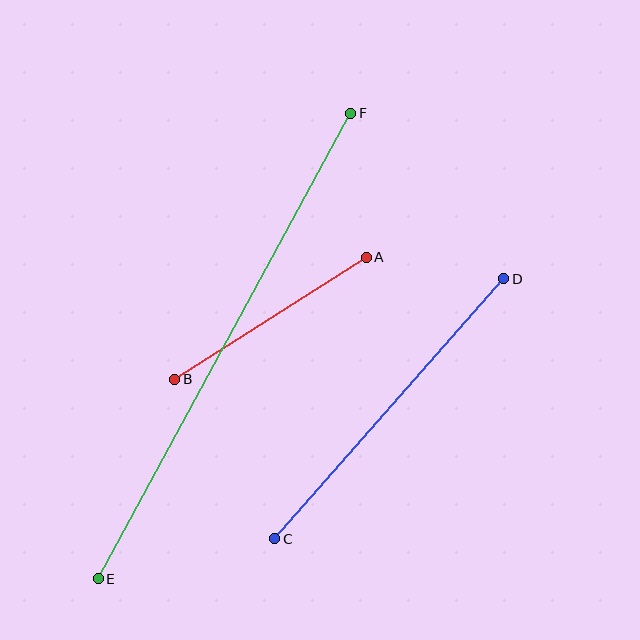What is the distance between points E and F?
The distance is approximately 529 pixels.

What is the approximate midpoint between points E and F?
The midpoint is at approximately (224, 346) pixels.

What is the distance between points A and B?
The distance is approximately 227 pixels.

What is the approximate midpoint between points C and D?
The midpoint is at approximately (389, 409) pixels.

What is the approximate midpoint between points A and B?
The midpoint is at approximately (271, 318) pixels.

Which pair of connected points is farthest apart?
Points E and F are farthest apart.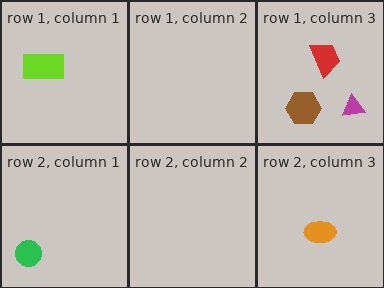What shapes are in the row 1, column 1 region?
The lime rectangle.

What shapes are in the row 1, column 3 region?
The magenta triangle, the brown hexagon, the red trapezoid.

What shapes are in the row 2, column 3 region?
The orange ellipse.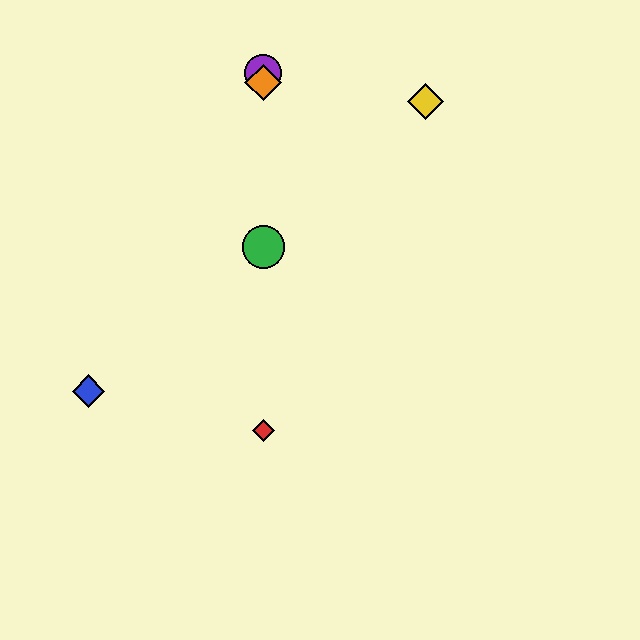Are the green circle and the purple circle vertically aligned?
Yes, both are at x≈263.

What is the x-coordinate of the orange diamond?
The orange diamond is at x≈263.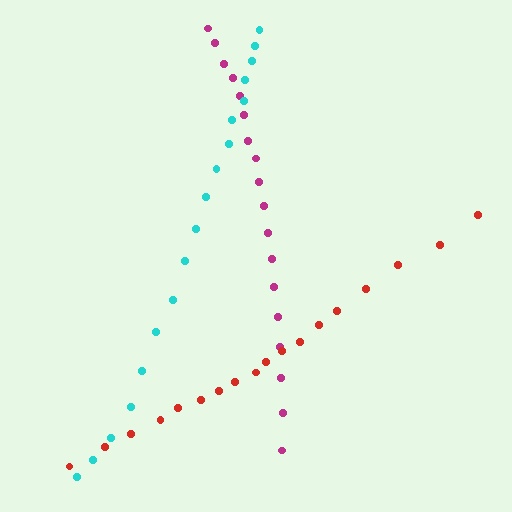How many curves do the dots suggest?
There are 3 distinct paths.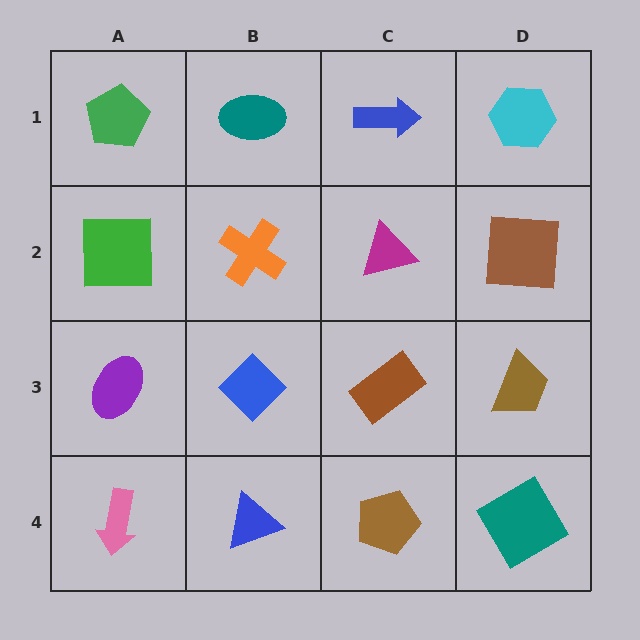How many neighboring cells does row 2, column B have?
4.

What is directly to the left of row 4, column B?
A pink arrow.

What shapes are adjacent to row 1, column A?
A green square (row 2, column A), a teal ellipse (row 1, column B).